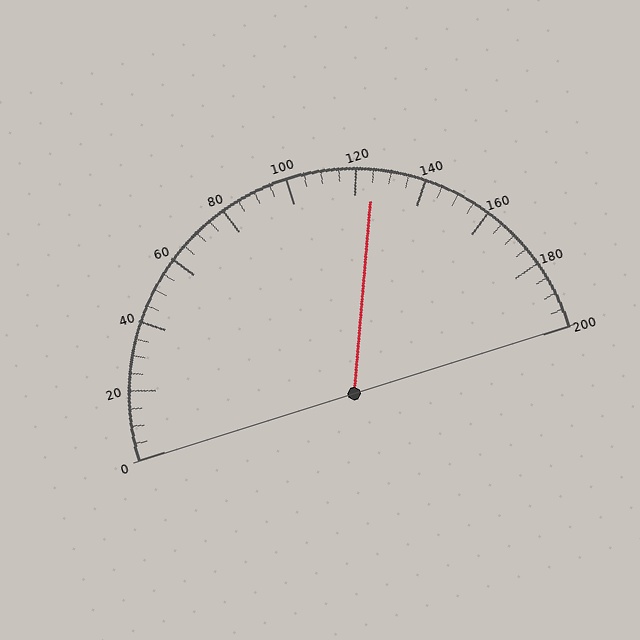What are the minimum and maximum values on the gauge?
The gauge ranges from 0 to 200.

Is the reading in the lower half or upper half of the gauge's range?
The reading is in the upper half of the range (0 to 200).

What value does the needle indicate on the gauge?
The needle indicates approximately 125.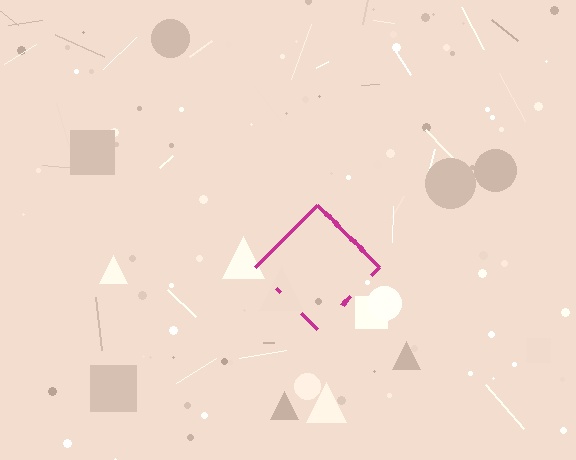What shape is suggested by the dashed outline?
The dashed outline suggests a diamond.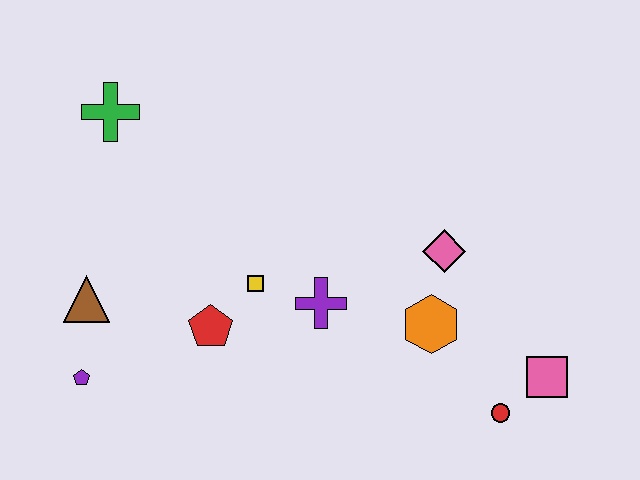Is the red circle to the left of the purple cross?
No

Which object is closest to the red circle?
The pink square is closest to the red circle.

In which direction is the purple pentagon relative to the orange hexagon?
The purple pentagon is to the left of the orange hexagon.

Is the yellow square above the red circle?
Yes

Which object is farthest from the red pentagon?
The pink square is farthest from the red pentagon.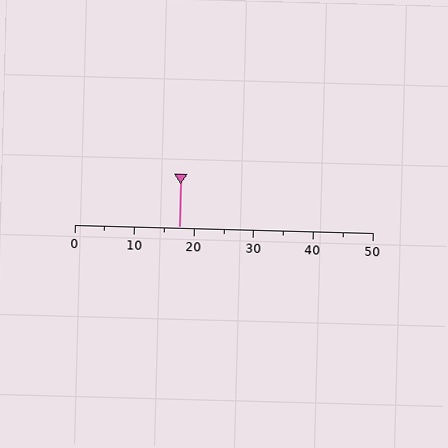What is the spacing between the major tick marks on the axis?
The major ticks are spaced 10 apart.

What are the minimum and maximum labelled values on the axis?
The axis runs from 0 to 50.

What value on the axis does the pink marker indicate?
The marker indicates approximately 17.5.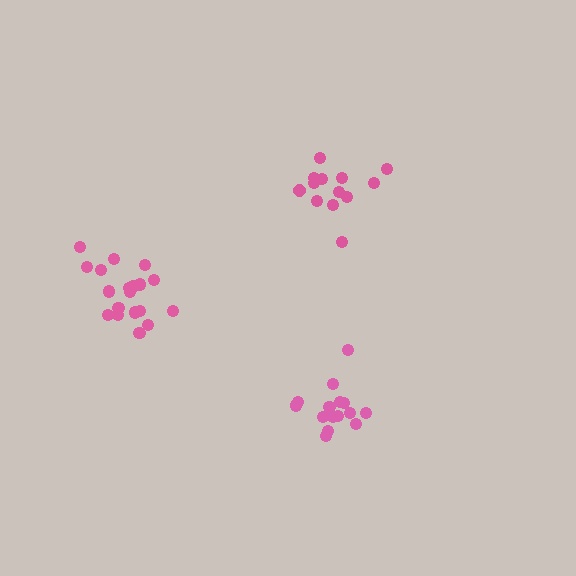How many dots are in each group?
Group 1: 15 dots, Group 2: 19 dots, Group 3: 13 dots (47 total).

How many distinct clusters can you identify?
There are 3 distinct clusters.